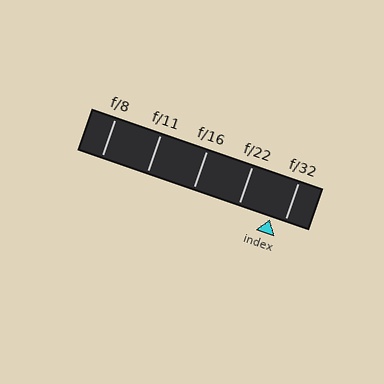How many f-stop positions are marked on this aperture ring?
There are 5 f-stop positions marked.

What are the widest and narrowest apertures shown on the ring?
The widest aperture shown is f/8 and the narrowest is f/32.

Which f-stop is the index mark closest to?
The index mark is closest to f/32.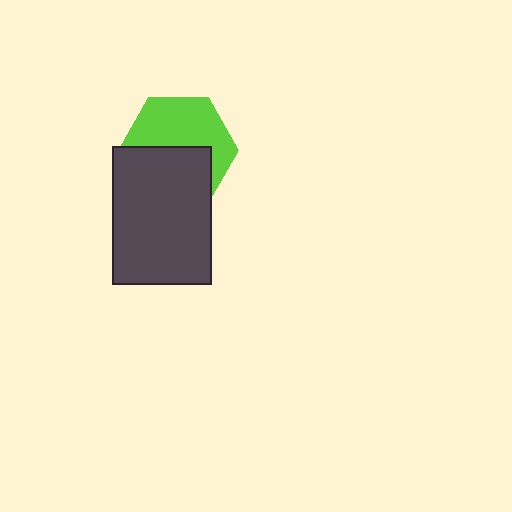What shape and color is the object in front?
The object in front is a dark gray rectangle.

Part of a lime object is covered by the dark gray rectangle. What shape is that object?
It is a hexagon.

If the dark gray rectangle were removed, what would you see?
You would see the complete lime hexagon.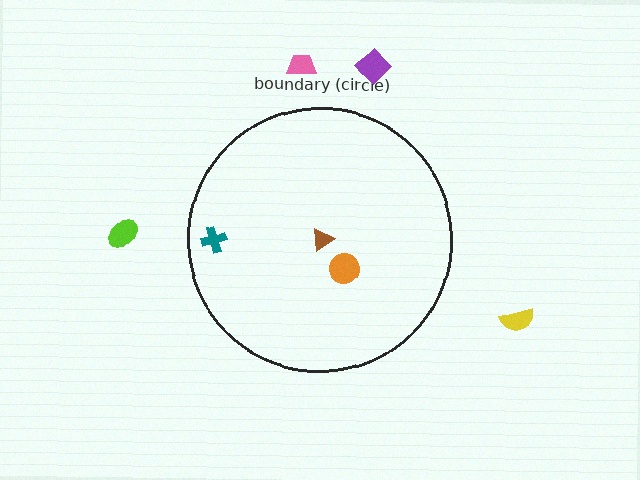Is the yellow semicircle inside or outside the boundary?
Outside.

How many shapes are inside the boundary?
3 inside, 4 outside.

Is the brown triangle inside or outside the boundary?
Inside.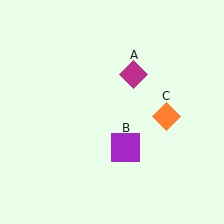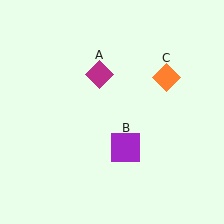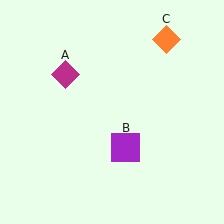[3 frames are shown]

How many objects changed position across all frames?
2 objects changed position: magenta diamond (object A), orange diamond (object C).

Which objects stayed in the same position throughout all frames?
Purple square (object B) remained stationary.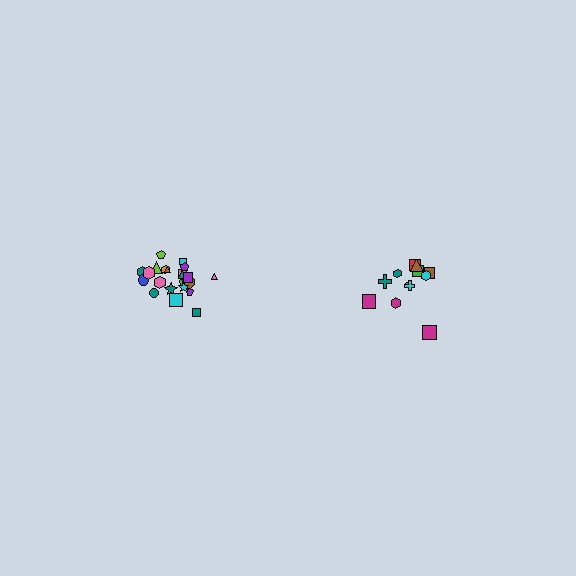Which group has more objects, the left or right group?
The left group.